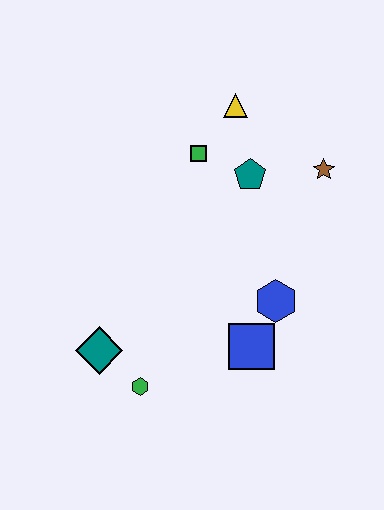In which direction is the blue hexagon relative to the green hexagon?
The blue hexagon is to the right of the green hexagon.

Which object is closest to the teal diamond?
The green hexagon is closest to the teal diamond.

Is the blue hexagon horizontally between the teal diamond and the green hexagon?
No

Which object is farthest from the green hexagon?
The yellow triangle is farthest from the green hexagon.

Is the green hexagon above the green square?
No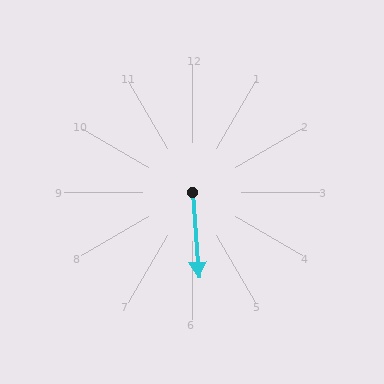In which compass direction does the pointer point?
South.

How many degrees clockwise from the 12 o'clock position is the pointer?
Approximately 175 degrees.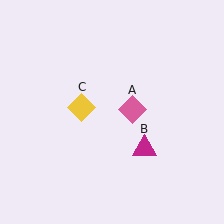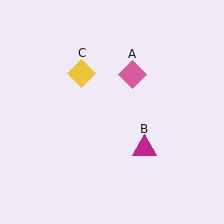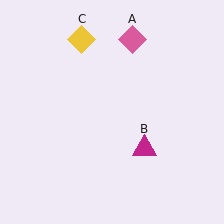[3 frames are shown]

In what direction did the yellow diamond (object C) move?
The yellow diamond (object C) moved up.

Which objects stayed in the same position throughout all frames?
Magenta triangle (object B) remained stationary.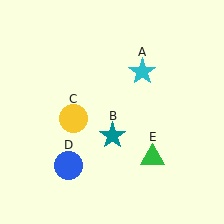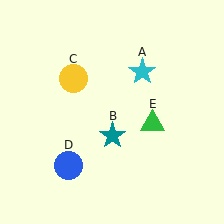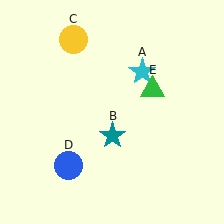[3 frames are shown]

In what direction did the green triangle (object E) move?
The green triangle (object E) moved up.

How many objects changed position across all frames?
2 objects changed position: yellow circle (object C), green triangle (object E).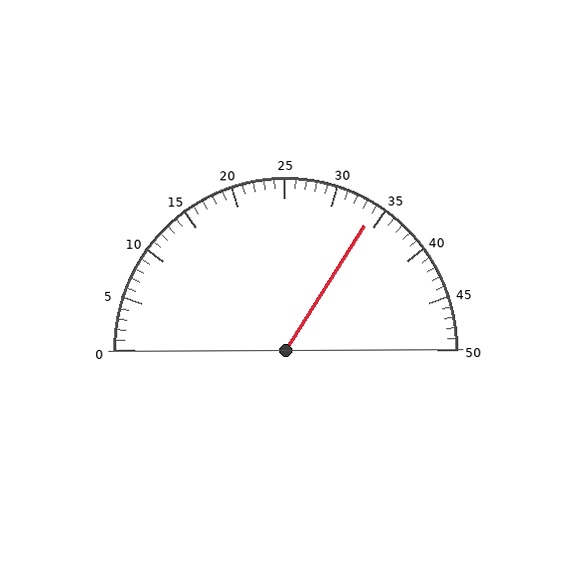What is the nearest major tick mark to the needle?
The nearest major tick mark is 35.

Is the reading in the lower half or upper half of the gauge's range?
The reading is in the upper half of the range (0 to 50).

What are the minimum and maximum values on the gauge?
The gauge ranges from 0 to 50.